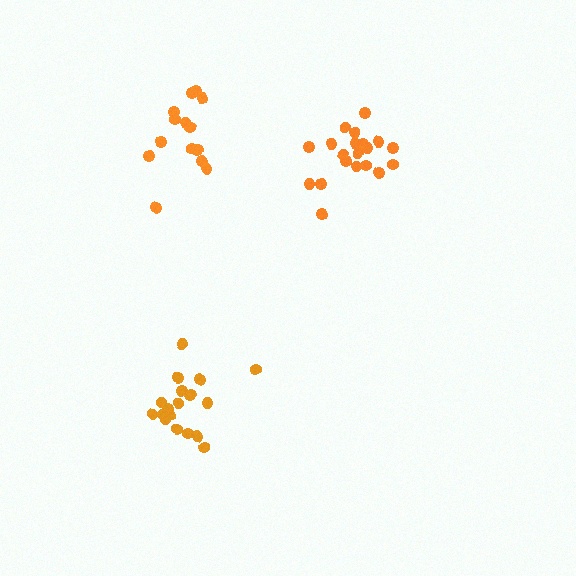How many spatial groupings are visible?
There are 3 spatial groupings.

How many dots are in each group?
Group 1: 20 dots, Group 2: 14 dots, Group 3: 18 dots (52 total).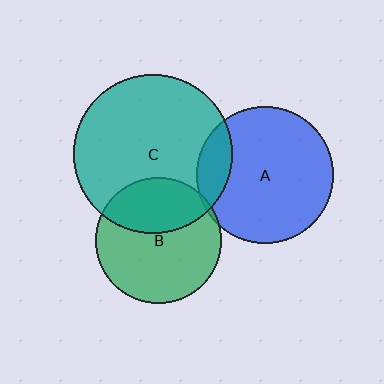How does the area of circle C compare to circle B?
Approximately 1.6 times.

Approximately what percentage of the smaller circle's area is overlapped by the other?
Approximately 5%.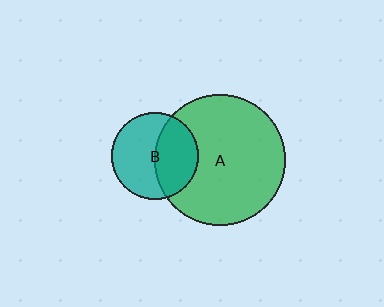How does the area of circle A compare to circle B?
Approximately 2.3 times.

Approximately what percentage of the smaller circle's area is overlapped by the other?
Approximately 45%.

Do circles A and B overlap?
Yes.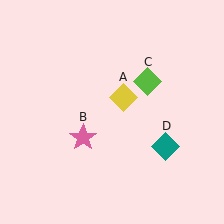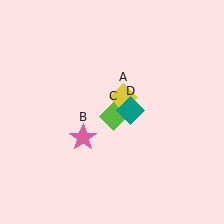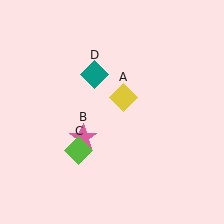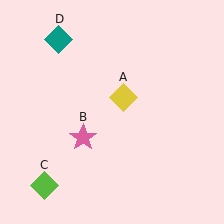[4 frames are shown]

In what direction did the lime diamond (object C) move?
The lime diamond (object C) moved down and to the left.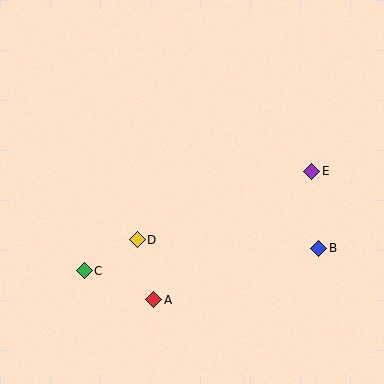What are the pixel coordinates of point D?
Point D is at (137, 240).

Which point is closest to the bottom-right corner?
Point B is closest to the bottom-right corner.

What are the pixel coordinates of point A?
Point A is at (154, 300).